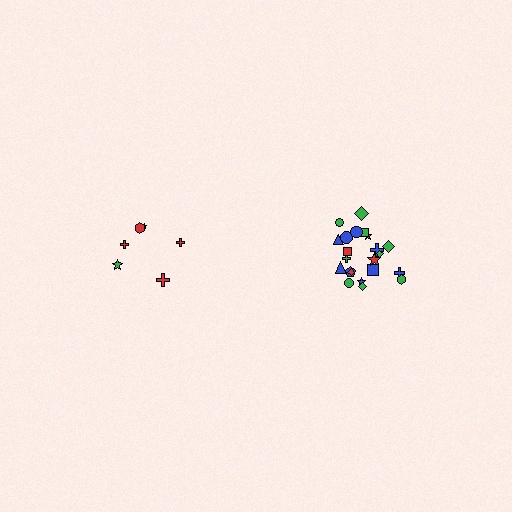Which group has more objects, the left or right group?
The right group.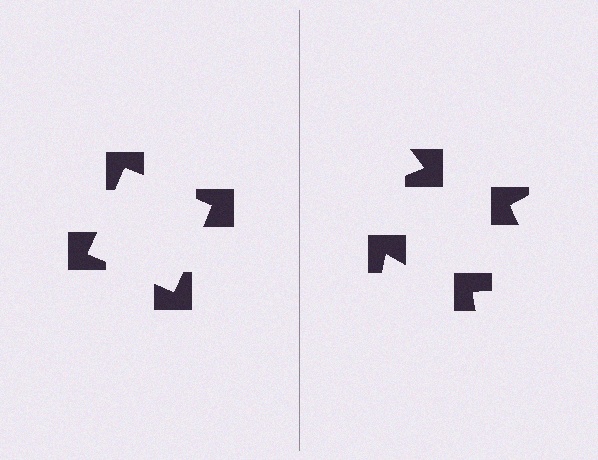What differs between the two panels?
The notched squares are positioned identically on both sides; only the wedge orientations differ. On the left they align to a square; on the right they are misaligned.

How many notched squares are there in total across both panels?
8 — 4 on each side.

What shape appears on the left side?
An illusory square.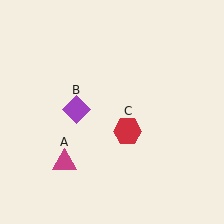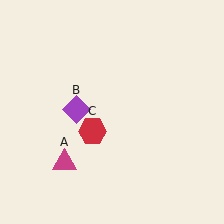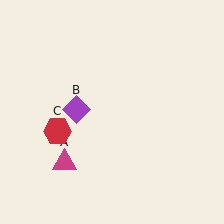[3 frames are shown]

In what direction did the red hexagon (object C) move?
The red hexagon (object C) moved left.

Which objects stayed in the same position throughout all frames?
Magenta triangle (object A) and purple diamond (object B) remained stationary.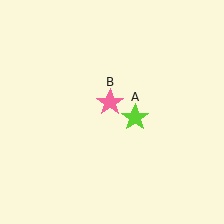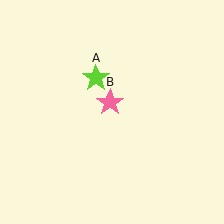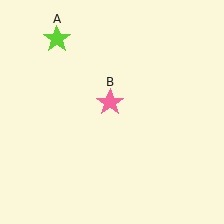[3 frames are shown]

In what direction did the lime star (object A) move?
The lime star (object A) moved up and to the left.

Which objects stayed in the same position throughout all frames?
Pink star (object B) remained stationary.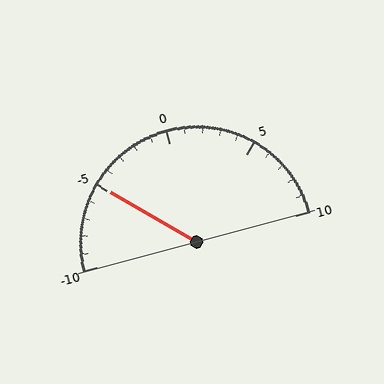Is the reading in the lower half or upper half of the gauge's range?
The reading is in the lower half of the range (-10 to 10).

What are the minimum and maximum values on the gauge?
The gauge ranges from -10 to 10.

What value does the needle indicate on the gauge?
The needle indicates approximately -5.